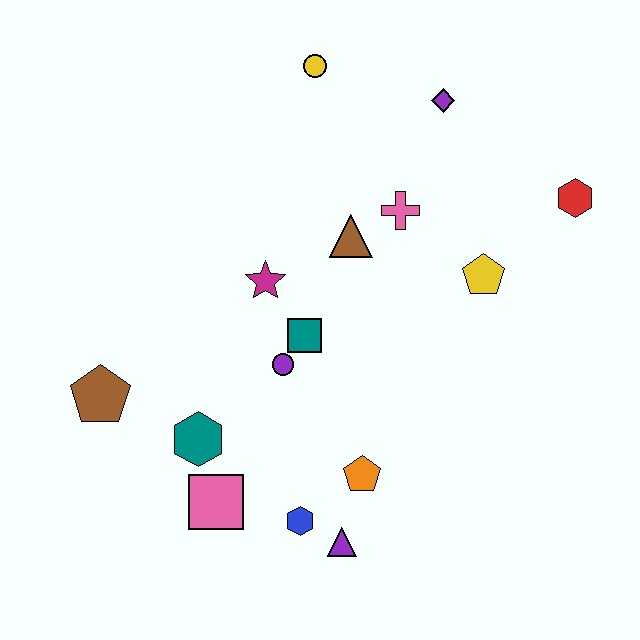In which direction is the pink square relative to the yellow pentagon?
The pink square is to the left of the yellow pentagon.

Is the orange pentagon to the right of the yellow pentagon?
No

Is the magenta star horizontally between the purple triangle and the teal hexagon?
Yes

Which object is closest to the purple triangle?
The blue hexagon is closest to the purple triangle.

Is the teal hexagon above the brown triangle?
No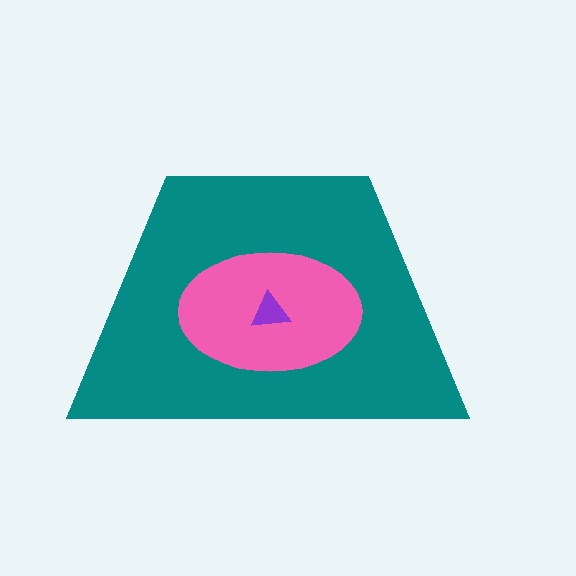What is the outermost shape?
The teal trapezoid.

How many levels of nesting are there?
3.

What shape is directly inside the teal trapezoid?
The pink ellipse.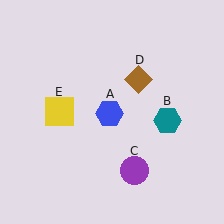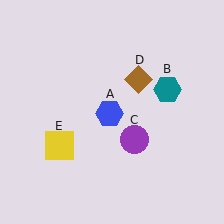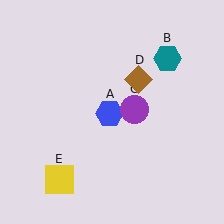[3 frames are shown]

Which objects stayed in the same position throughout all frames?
Blue hexagon (object A) and brown diamond (object D) remained stationary.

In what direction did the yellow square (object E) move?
The yellow square (object E) moved down.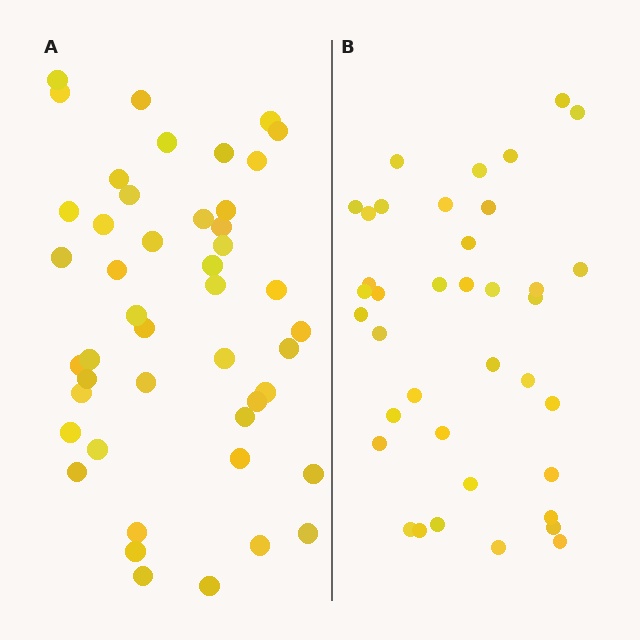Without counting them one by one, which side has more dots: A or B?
Region A (the left region) has more dots.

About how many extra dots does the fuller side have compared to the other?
Region A has roughly 8 or so more dots than region B.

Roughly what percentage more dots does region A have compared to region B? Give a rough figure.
About 20% more.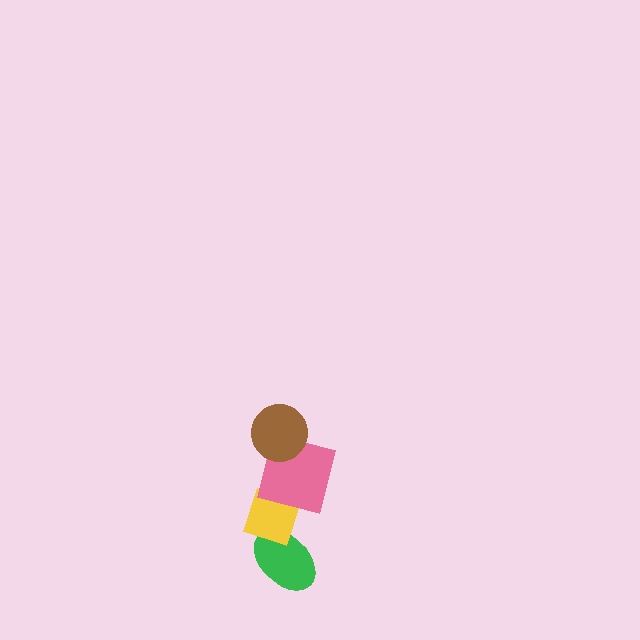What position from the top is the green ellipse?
The green ellipse is 4th from the top.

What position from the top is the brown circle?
The brown circle is 1st from the top.